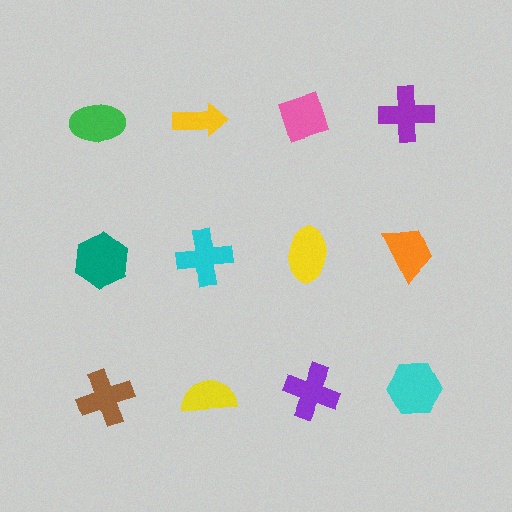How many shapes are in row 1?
4 shapes.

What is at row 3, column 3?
A purple cross.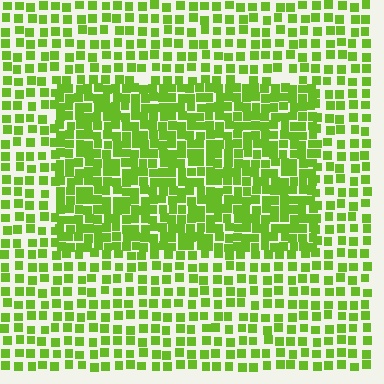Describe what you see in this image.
The image contains small lime elements arranged at two different densities. A rectangle-shaped region is visible where the elements are more densely packed than the surrounding area.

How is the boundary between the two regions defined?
The boundary is defined by a change in element density (approximately 1.8x ratio). All elements are the same color, size, and shape.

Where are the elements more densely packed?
The elements are more densely packed inside the rectangle boundary.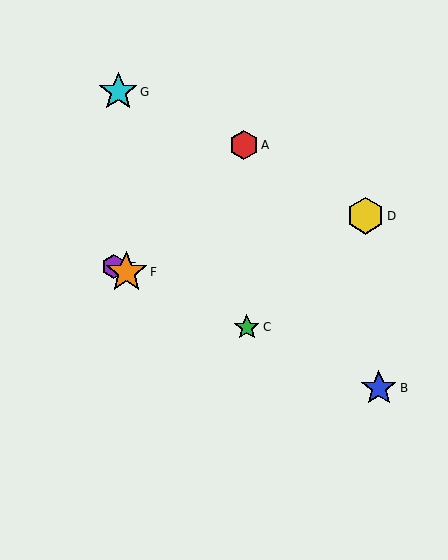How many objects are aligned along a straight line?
4 objects (B, C, E, F) are aligned along a straight line.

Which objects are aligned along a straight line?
Objects B, C, E, F are aligned along a straight line.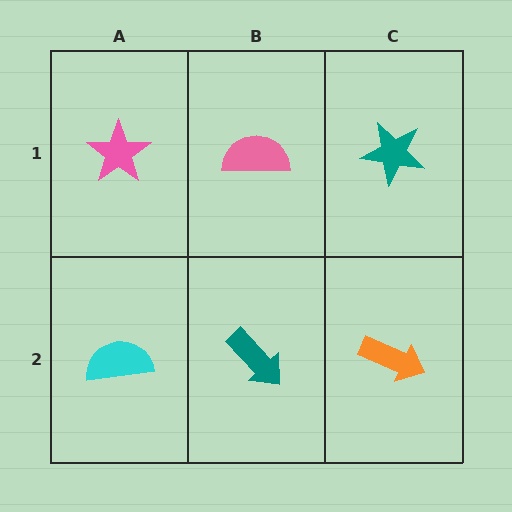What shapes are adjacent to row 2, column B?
A pink semicircle (row 1, column B), a cyan semicircle (row 2, column A), an orange arrow (row 2, column C).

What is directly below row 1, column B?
A teal arrow.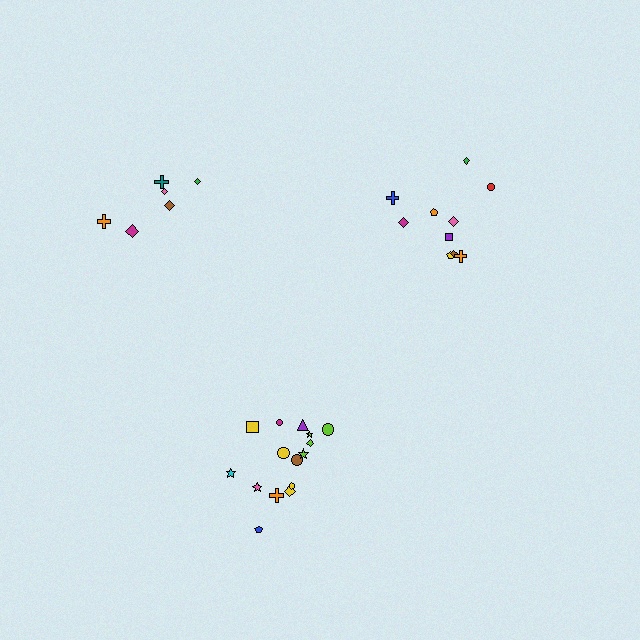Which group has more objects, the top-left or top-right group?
The top-right group.